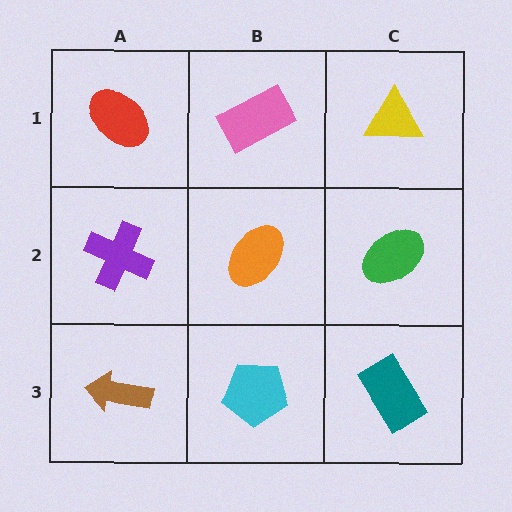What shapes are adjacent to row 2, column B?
A pink rectangle (row 1, column B), a cyan pentagon (row 3, column B), a purple cross (row 2, column A), a green ellipse (row 2, column C).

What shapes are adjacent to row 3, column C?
A green ellipse (row 2, column C), a cyan pentagon (row 3, column B).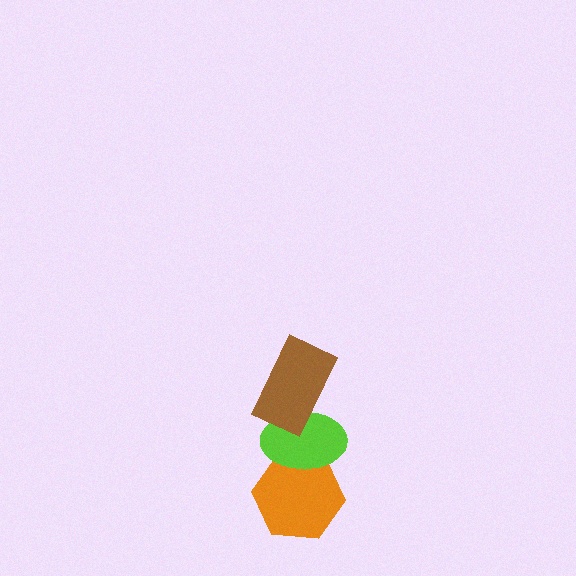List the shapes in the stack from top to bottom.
From top to bottom: the brown rectangle, the lime ellipse, the orange hexagon.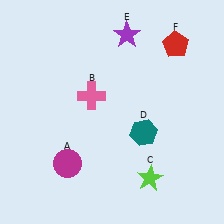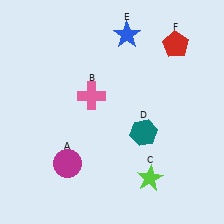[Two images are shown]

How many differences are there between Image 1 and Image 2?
There is 1 difference between the two images.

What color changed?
The star (E) changed from purple in Image 1 to blue in Image 2.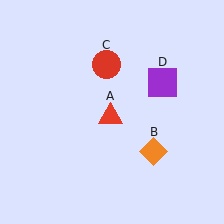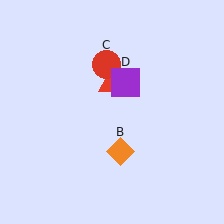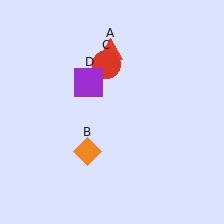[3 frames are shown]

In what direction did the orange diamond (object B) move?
The orange diamond (object B) moved left.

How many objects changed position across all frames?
3 objects changed position: red triangle (object A), orange diamond (object B), purple square (object D).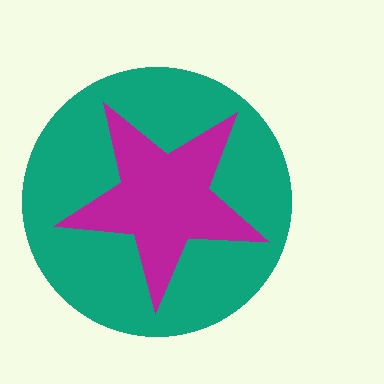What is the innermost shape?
The magenta star.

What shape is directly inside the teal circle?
The magenta star.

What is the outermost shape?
The teal circle.